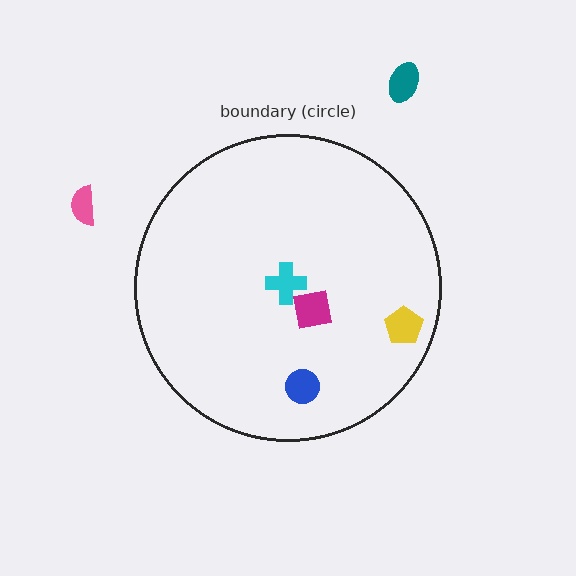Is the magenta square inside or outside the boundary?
Inside.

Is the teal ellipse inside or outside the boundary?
Outside.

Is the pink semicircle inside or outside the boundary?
Outside.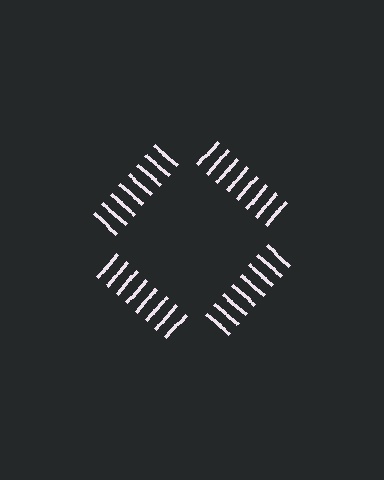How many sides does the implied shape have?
4 sides — the line-ends trace a square.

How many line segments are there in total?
32 — 8 along each of the 4 edges.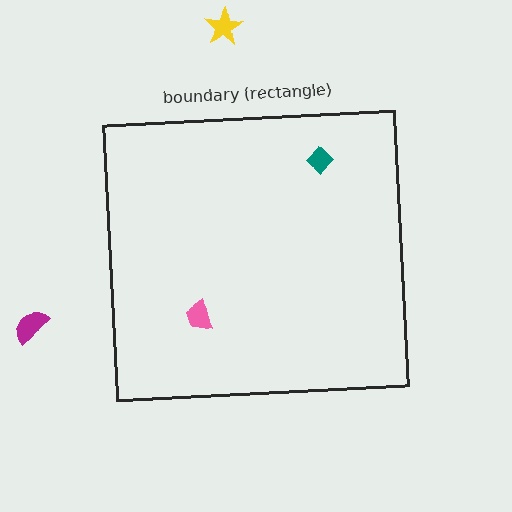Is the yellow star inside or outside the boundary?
Outside.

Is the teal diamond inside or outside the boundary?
Inside.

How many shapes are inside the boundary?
2 inside, 2 outside.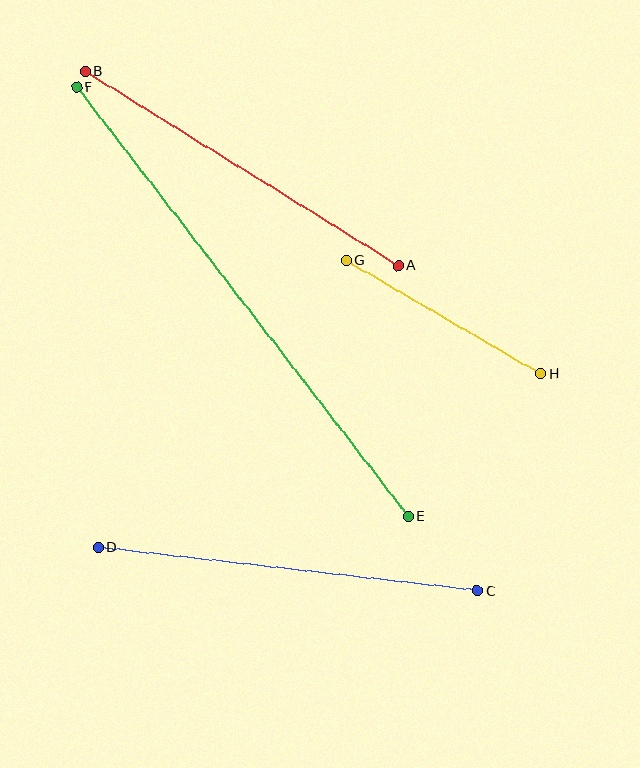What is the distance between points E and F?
The distance is approximately 542 pixels.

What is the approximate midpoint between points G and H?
The midpoint is at approximately (443, 317) pixels.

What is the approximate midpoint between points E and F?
The midpoint is at approximately (243, 302) pixels.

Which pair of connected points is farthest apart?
Points E and F are farthest apart.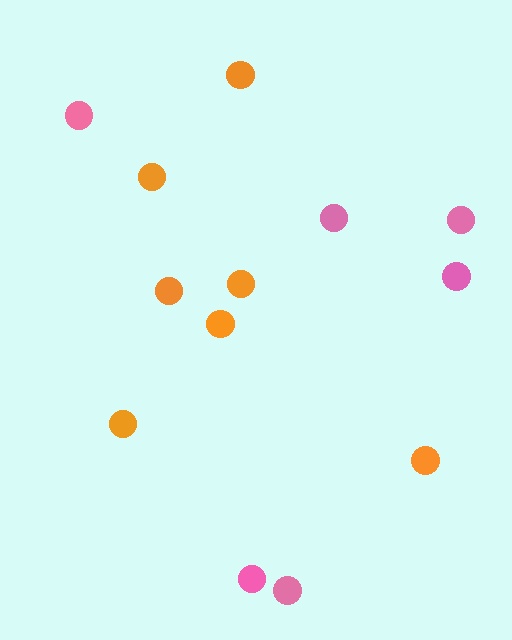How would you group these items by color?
There are 2 groups: one group of orange circles (7) and one group of pink circles (6).